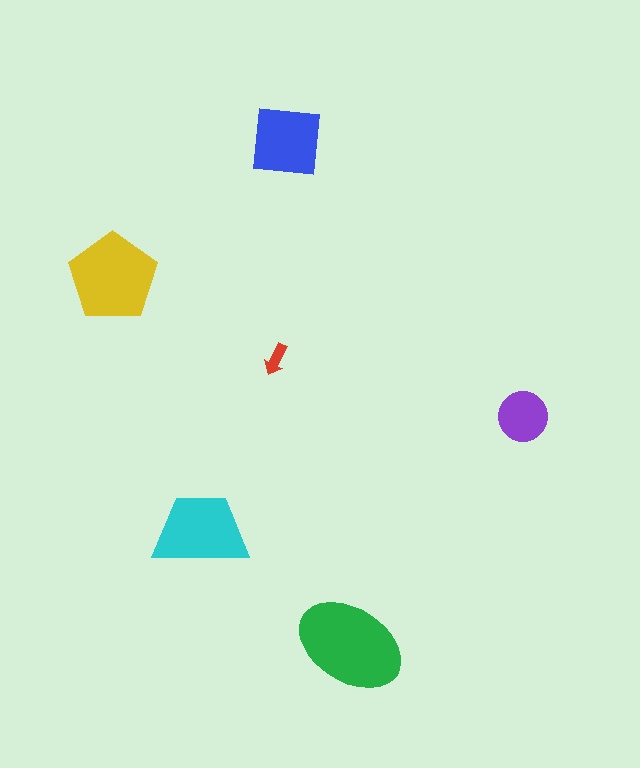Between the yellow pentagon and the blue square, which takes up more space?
The yellow pentagon.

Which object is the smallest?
The red arrow.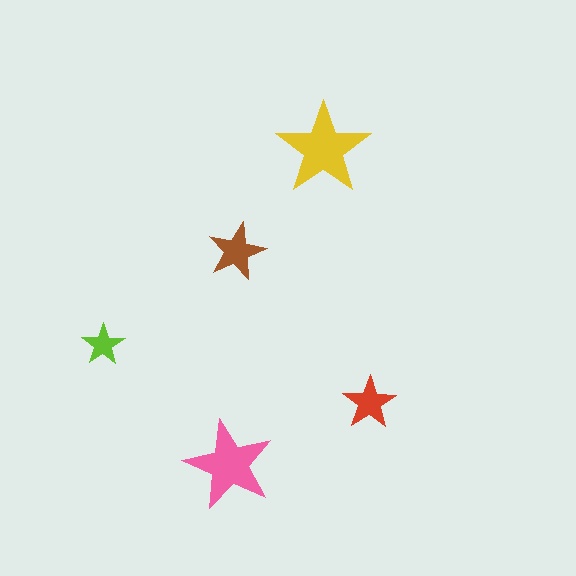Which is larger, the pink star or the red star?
The pink one.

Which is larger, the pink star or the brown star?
The pink one.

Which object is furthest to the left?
The lime star is leftmost.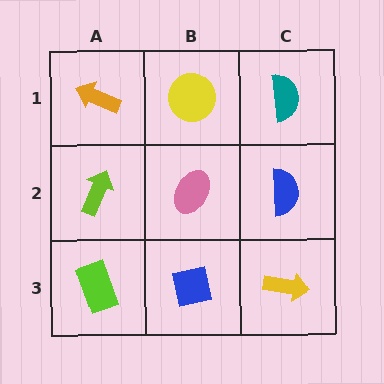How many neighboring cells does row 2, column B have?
4.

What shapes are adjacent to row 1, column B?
A pink ellipse (row 2, column B), an orange arrow (row 1, column A), a teal semicircle (row 1, column C).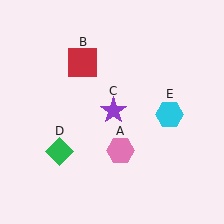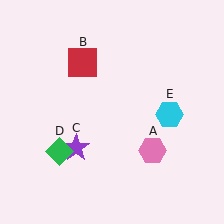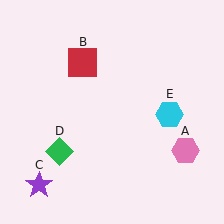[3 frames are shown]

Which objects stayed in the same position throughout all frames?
Red square (object B) and green diamond (object D) and cyan hexagon (object E) remained stationary.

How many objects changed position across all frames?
2 objects changed position: pink hexagon (object A), purple star (object C).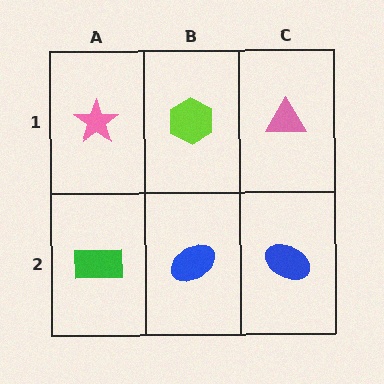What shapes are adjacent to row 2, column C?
A pink triangle (row 1, column C), a blue ellipse (row 2, column B).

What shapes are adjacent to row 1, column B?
A blue ellipse (row 2, column B), a pink star (row 1, column A), a pink triangle (row 1, column C).